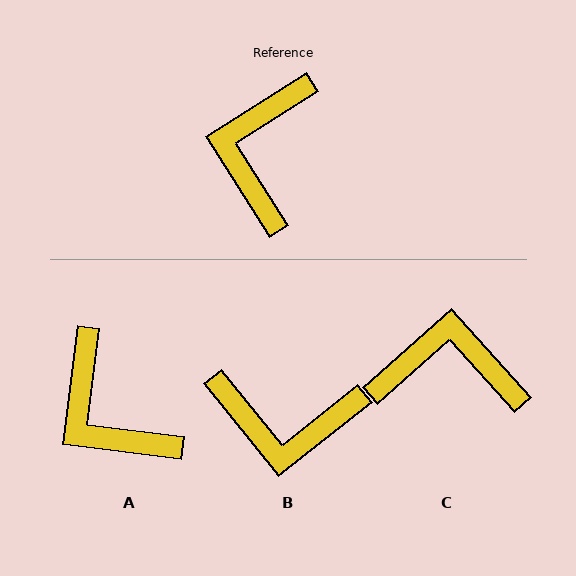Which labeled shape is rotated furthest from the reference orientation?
B, about 96 degrees away.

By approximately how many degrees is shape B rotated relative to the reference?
Approximately 96 degrees counter-clockwise.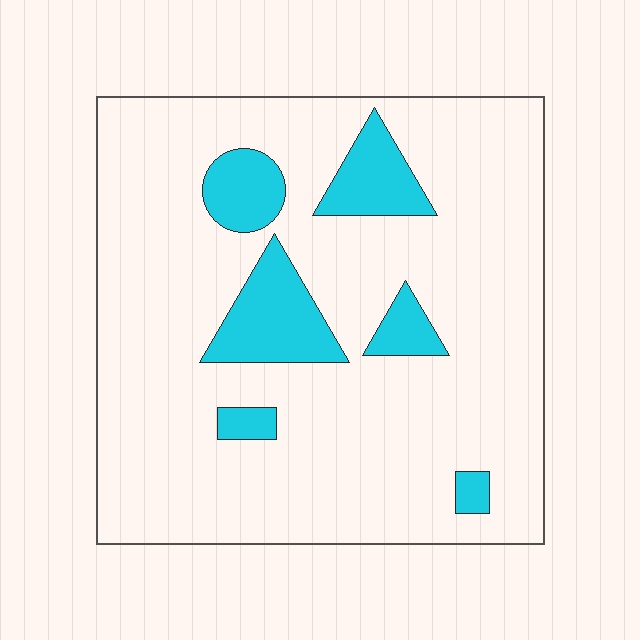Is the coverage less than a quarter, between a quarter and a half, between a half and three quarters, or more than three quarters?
Less than a quarter.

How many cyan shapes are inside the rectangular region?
6.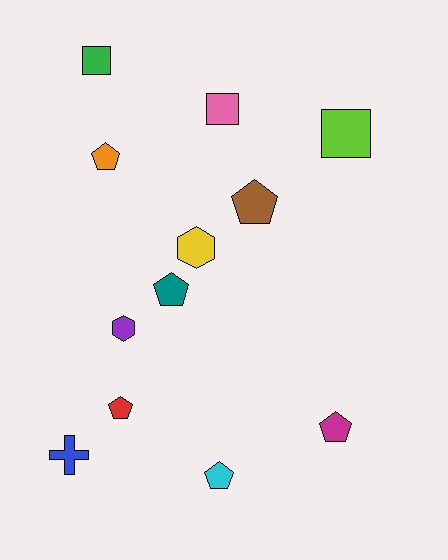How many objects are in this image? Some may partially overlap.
There are 12 objects.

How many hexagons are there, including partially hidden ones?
There are 2 hexagons.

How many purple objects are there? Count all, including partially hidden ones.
There is 1 purple object.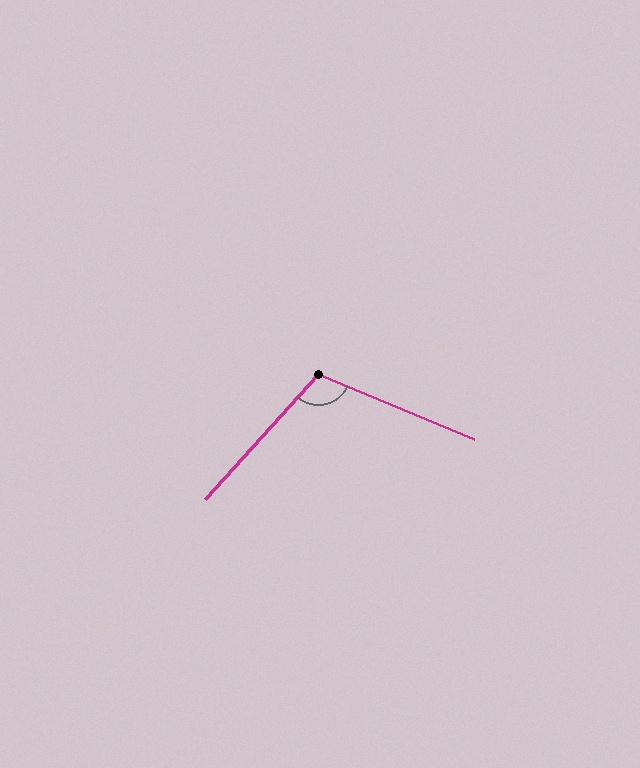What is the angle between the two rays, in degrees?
Approximately 110 degrees.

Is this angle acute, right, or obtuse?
It is obtuse.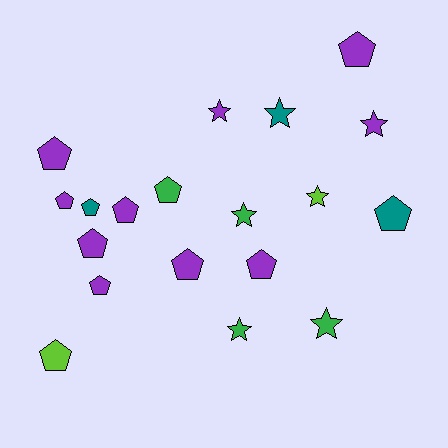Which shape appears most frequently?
Pentagon, with 12 objects.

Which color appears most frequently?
Purple, with 10 objects.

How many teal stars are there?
There is 1 teal star.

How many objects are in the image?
There are 19 objects.